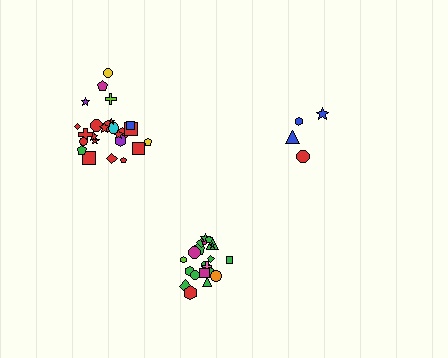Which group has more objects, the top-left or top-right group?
The top-left group.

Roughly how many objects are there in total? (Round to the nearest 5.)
Roughly 50 objects in total.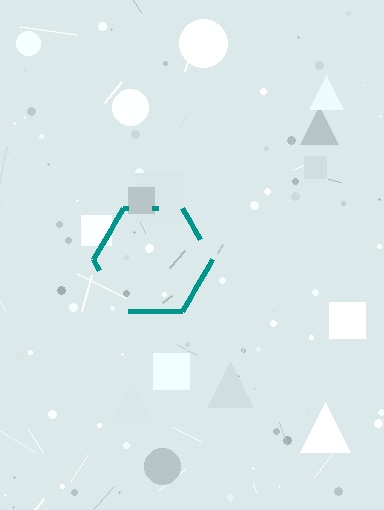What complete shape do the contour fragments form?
The contour fragments form a hexagon.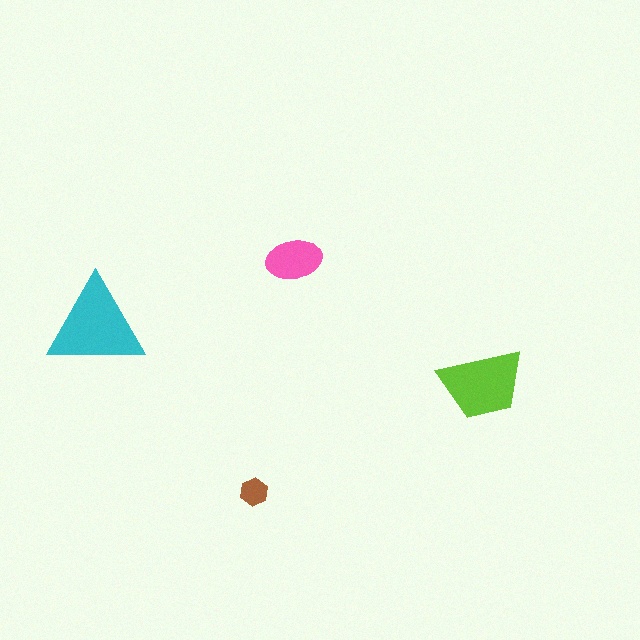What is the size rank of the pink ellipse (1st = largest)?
3rd.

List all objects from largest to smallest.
The cyan triangle, the lime trapezoid, the pink ellipse, the brown hexagon.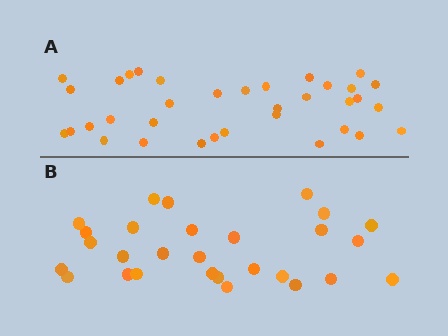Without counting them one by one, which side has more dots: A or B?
Region A (the top region) has more dots.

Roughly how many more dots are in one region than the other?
Region A has roughly 8 or so more dots than region B.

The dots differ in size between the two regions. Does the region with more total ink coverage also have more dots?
No. Region B has more total ink coverage because its dots are larger, but region A actually contains more individual dots. Total area can be misleading — the number of items is what matters here.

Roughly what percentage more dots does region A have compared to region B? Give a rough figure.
About 25% more.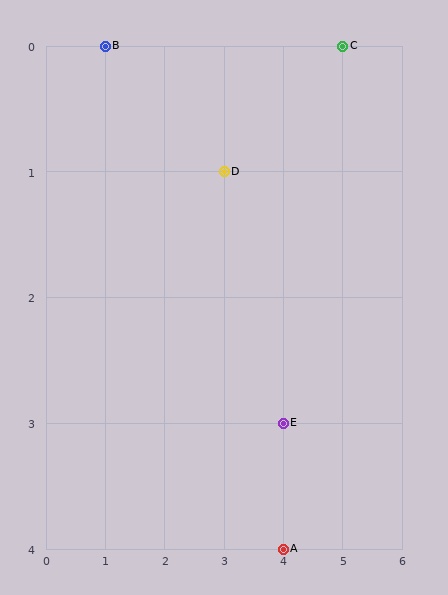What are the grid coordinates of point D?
Point D is at grid coordinates (3, 1).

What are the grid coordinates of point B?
Point B is at grid coordinates (1, 0).